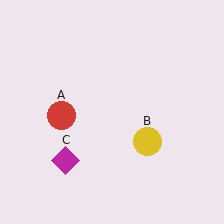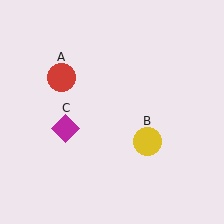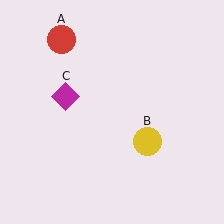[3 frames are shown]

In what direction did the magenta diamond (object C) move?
The magenta diamond (object C) moved up.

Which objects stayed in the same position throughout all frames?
Yellow circle (object B) remained stationary.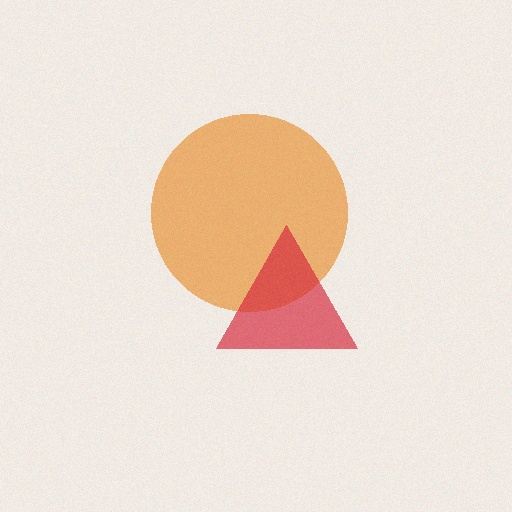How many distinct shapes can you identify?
There are 2 distinct shapes: an orange circle, a red triangle.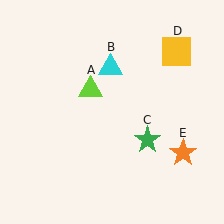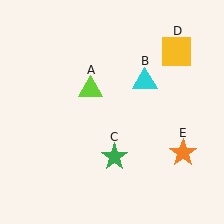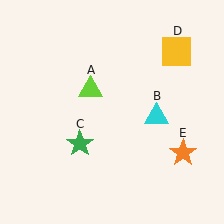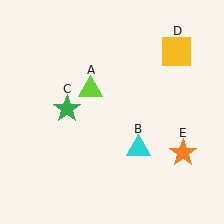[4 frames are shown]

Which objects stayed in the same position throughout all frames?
Lime triangle (object A) and yellow square (object D) and orange star (object E) remained stationary.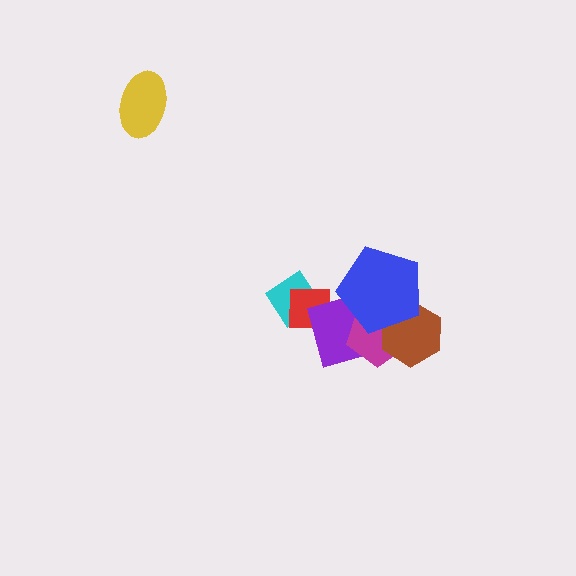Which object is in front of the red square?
The purple diamond is in front of the red square.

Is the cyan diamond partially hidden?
Yes, it is partially covered by another shape.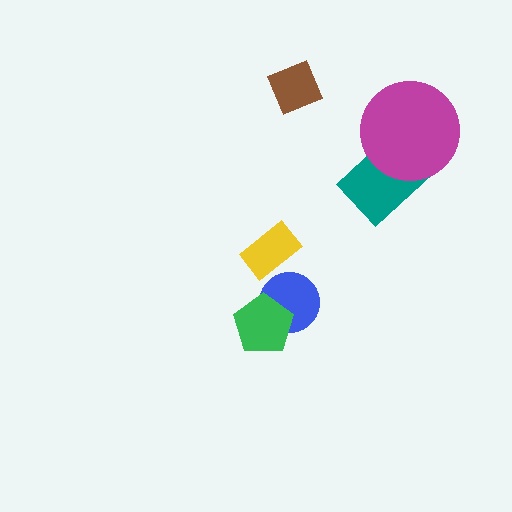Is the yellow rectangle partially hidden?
No, no other shape covers it.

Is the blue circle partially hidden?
Yes, it is partially covered by another shape.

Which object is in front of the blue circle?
The green pentagon is in front of the blue circle.